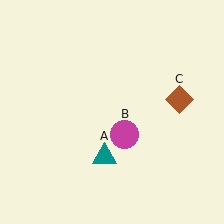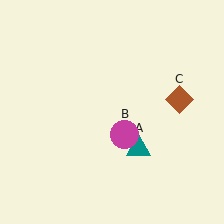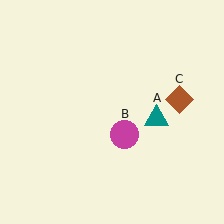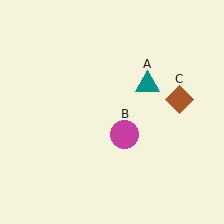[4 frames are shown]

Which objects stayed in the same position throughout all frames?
Magenta circle (object B) and brown diamond (object C) remained stationary.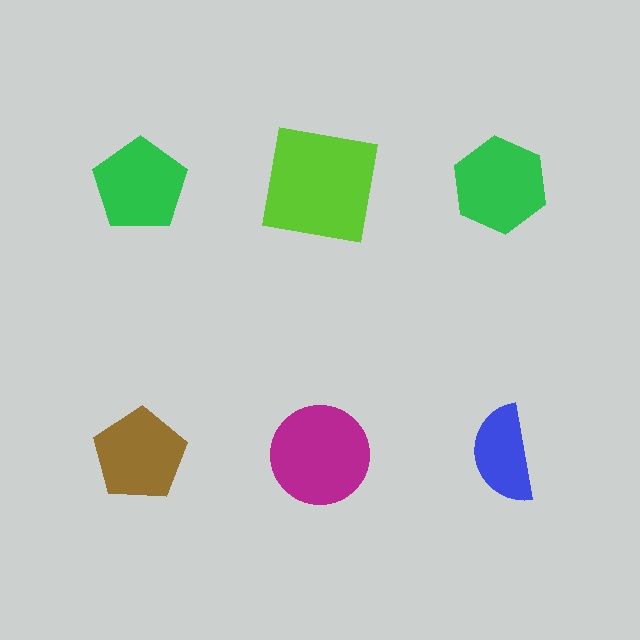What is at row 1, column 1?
A green pentagon.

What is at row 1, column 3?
A green hexagon.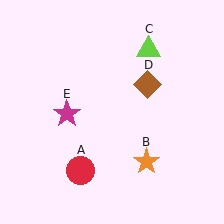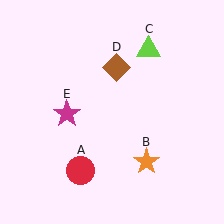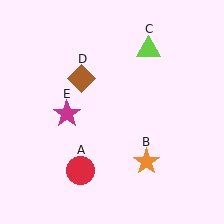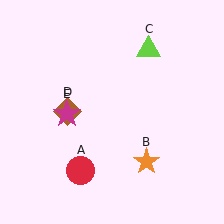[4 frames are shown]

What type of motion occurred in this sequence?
The brown diamond (object D) rotated counterclockwise around the center of the scene.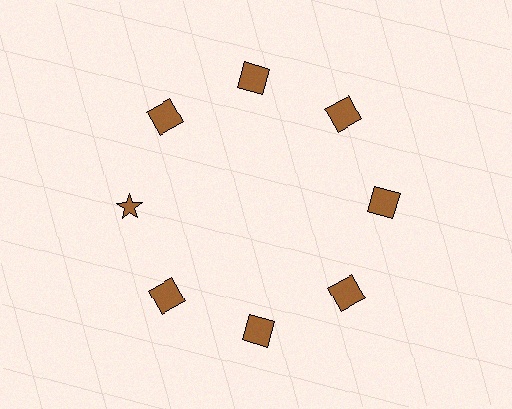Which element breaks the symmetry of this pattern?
The brown star at roughly the 9 o'clock position breaks the symmetry. All other shapes are brown squares.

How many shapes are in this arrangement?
There are 8 shapes arranged in a ring pattern.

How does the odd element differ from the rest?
It has a different shape: star instead of square.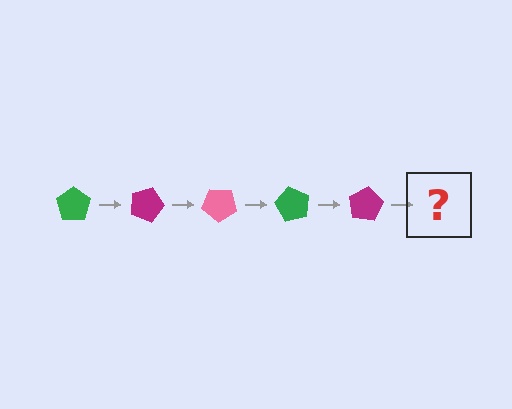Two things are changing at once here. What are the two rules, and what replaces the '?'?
The two rules are that it rotates 20 degrees each step and the color cycles through green, magenta, and pink. The '?' should be a pink pentagon, rotated 100 degrees from the start.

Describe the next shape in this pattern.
It should be a pink pentagon, rotated 100 degrees from the start.